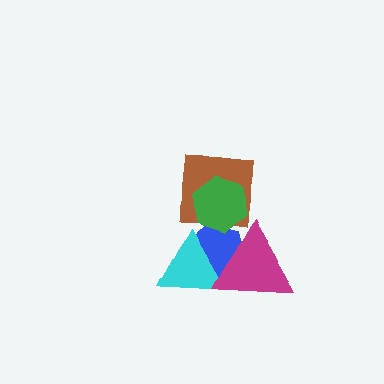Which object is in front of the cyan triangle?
The magenta triangle is in front of the cyan triangle.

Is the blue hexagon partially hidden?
Yes, it is partially covered by another shape.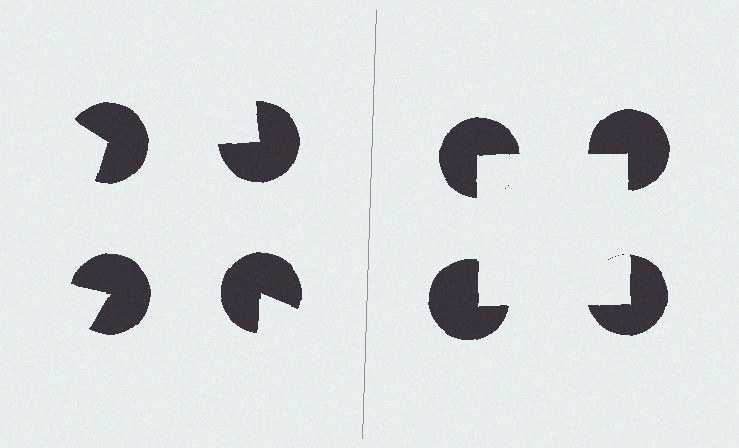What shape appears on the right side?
An illusory square.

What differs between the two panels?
The pac-man discs are positioned identically on both sides; only the wedge orientations differ. On the right they align to a square; on the left they are misaligned.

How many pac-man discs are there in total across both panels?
8 — 4 on each side.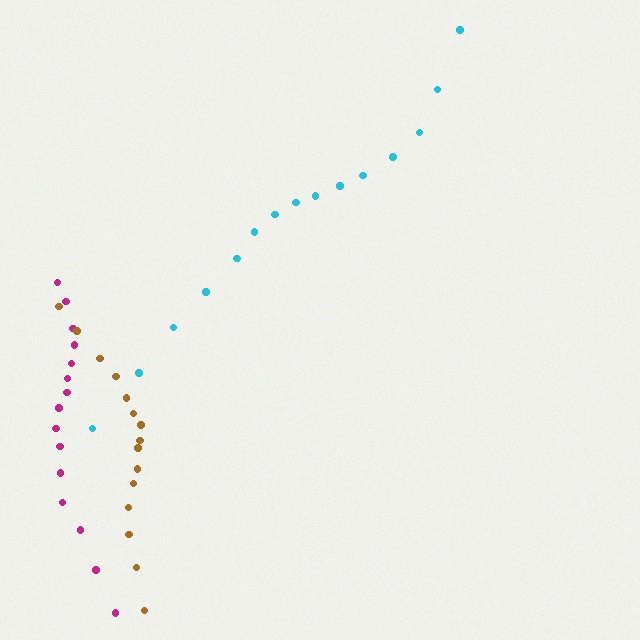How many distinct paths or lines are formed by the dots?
There are 3 distinct paths.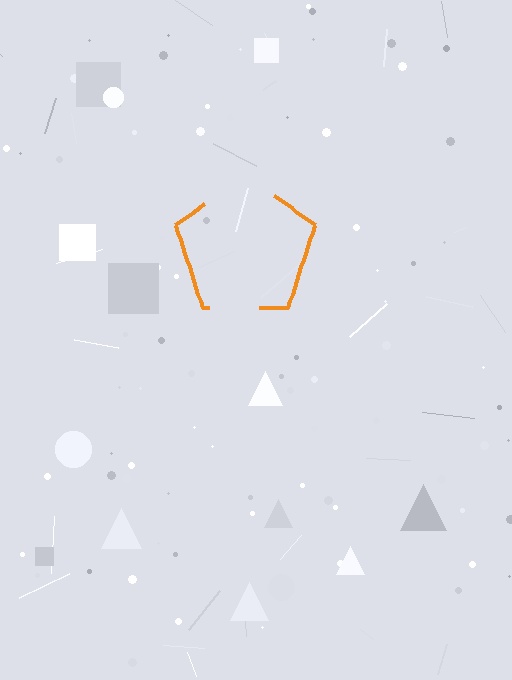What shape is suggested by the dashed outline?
The dashed outline suggests a pentagon.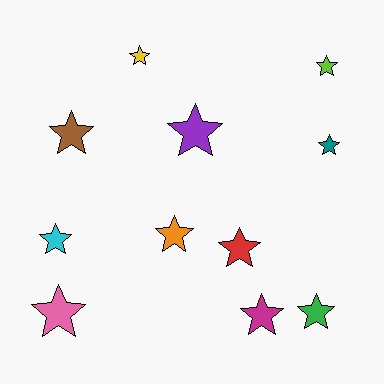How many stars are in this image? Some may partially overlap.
There are 11 stars.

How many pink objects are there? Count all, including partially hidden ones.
There is 1 pink object.